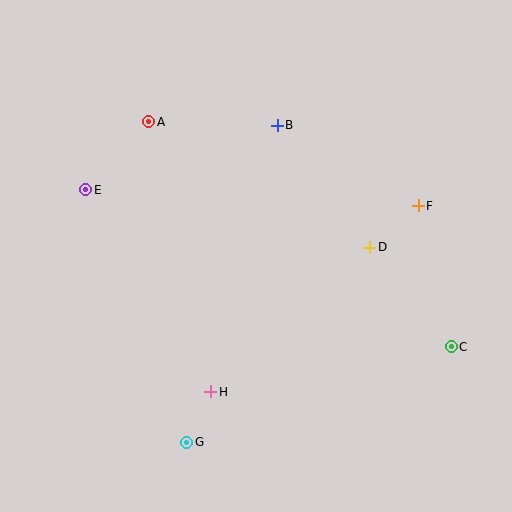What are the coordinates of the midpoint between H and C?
The midpoint between H and C is at (331, 369).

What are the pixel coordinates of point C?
Point C is at (451, 347).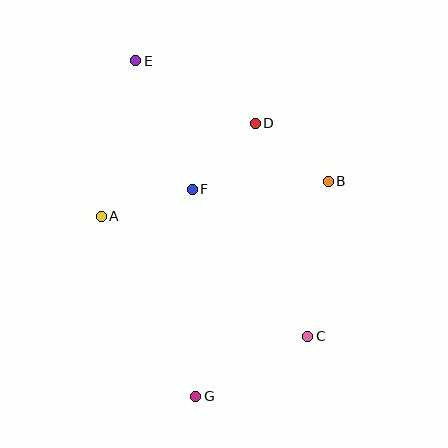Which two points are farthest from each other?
Points E and G are farthest from each other.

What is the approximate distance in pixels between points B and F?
The distance between B and F is approximately 136 pixels.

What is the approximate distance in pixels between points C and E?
The distance between C and E is approximately 325 pixels.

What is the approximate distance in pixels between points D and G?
The distance between D and G is approximately 279 pixels.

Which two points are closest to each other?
Points D and F are closest to each other.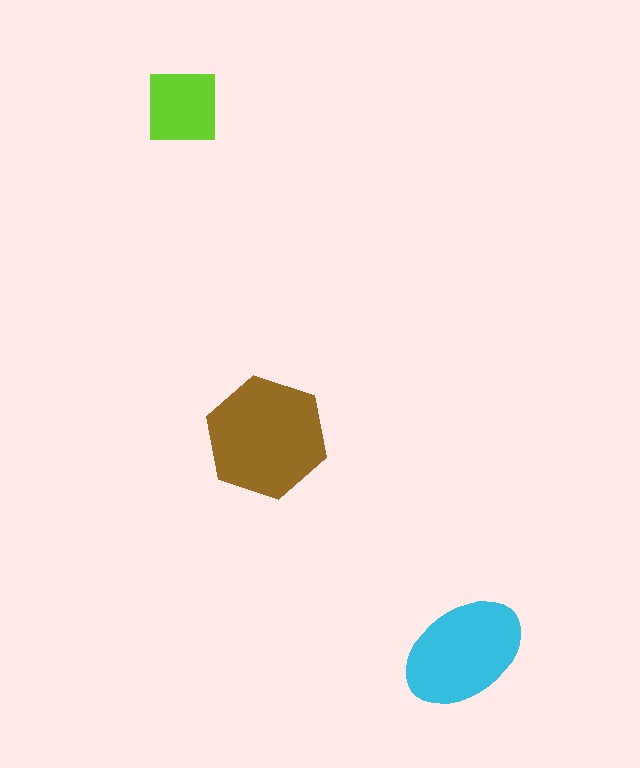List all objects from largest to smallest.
The brown hexagon, the cyan ellipse, the lime square.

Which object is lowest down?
The cyan ellipse is bottommost.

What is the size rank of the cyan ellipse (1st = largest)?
2nd.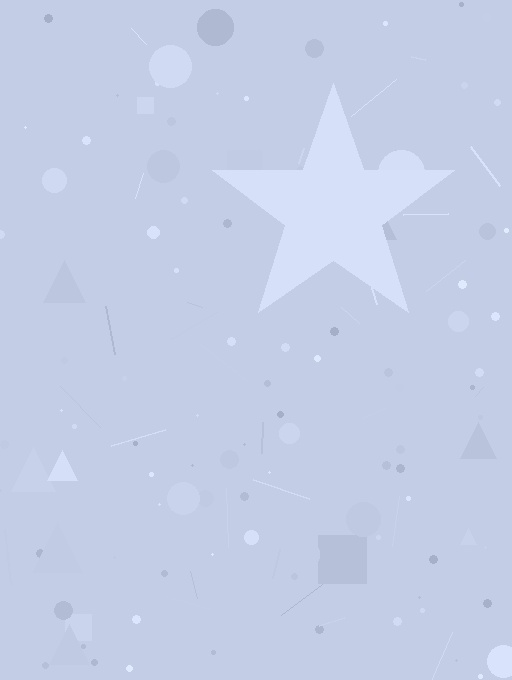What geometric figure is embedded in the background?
A star is embedded in the background.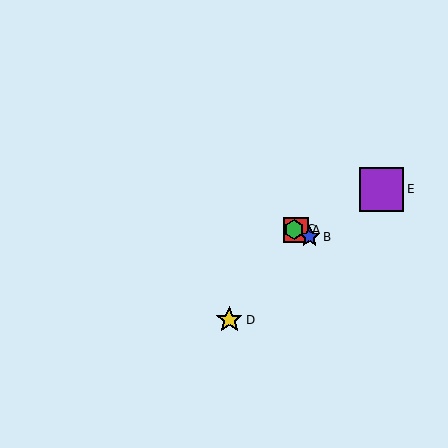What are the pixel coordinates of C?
Object C is at (294, 229).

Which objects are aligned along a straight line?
Objects A, B, C are aligned along a straight line.